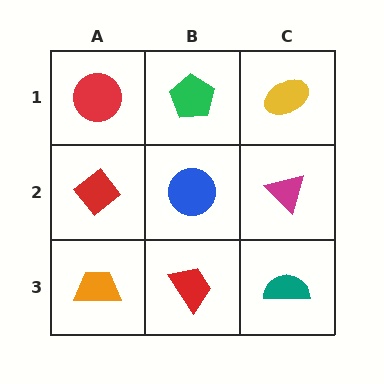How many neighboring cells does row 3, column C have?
2.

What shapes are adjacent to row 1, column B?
A blue circle (row 2, column B), a red circle (row 1, column A), a yellow ellipse (row 1, column C).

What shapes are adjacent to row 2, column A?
A red circle (row 1, column A), an orange trapezoid (row 3, column A), a blue circle (row 2, column B).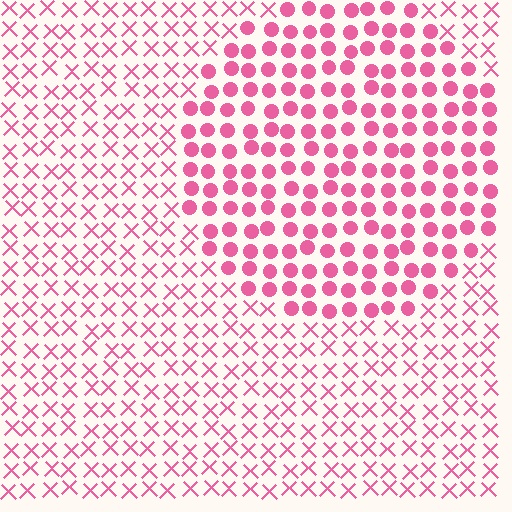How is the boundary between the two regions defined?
The boundary is defined by a change in element shape: circles inside vs. X marks outside. All elements share the same color and spacing.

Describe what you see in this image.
The image is filled with small pink elements arranged in a uniform grid. A circle-shaped region contains circles, while the surrounding area contains X marks. The boundary is defined purely by the change in element shape.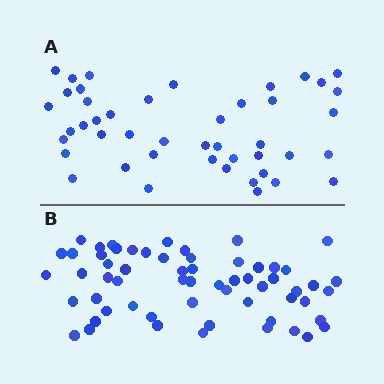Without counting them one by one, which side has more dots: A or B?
Region B (the bottom region) has more dots.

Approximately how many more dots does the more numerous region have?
Region B has approximately 15 more dots than region A.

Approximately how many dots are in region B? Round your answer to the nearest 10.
About 60 dots.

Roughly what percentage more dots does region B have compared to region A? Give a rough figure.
About 35% more.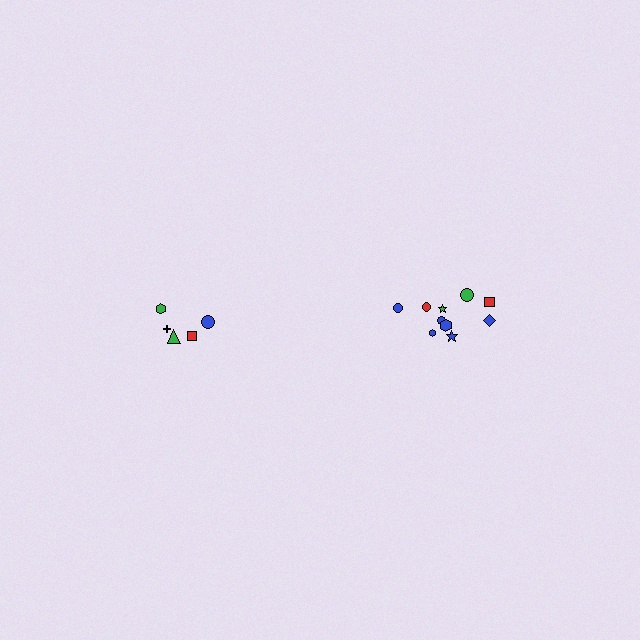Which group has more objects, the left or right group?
The right group.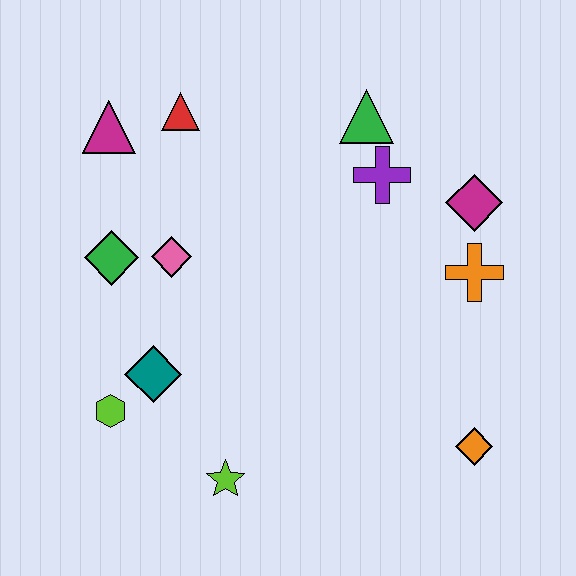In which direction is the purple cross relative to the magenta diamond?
The purple cross is to the left of the magenta diamond.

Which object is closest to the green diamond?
The pink diamond is closest to the green diamond.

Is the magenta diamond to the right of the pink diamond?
Yes